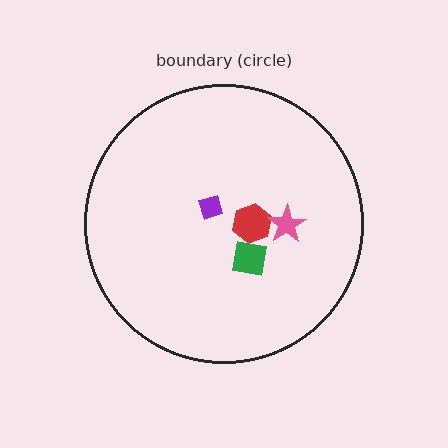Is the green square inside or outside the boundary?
Inside.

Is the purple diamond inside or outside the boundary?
Inside.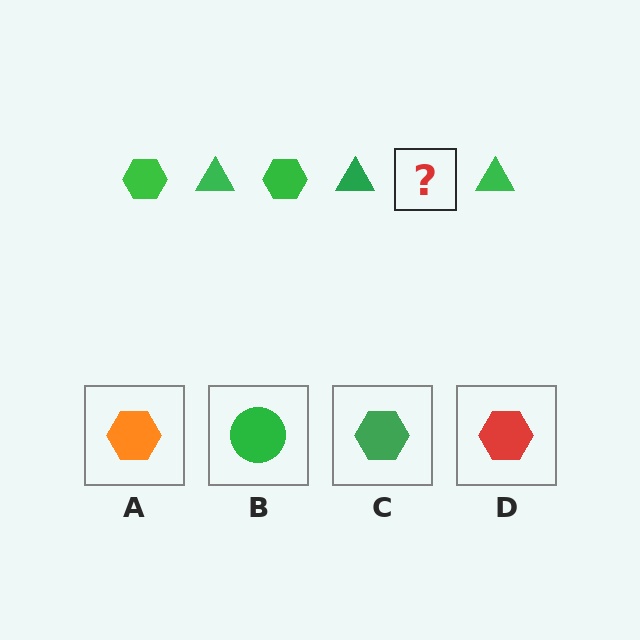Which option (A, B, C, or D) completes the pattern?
C.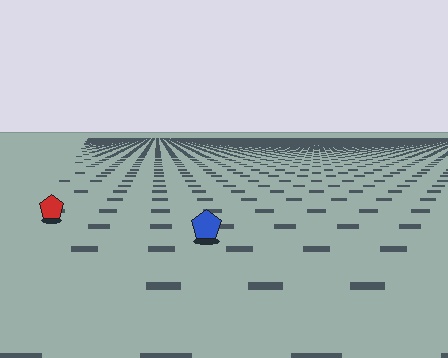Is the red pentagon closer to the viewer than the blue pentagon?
No. The blue pentagon is closer — you can tell from the texture gradient: the ground texture is coarser near it.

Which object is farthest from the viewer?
The red pentagon is farthest from the viewer. It appears smaller and the ground texture around it is denser.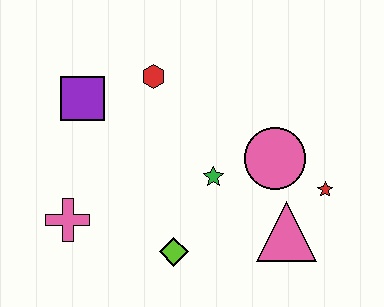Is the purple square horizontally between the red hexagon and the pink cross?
Yes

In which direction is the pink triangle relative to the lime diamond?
The pink triangle is to the right of the lime diamond.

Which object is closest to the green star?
The pink circle is closest to the green star.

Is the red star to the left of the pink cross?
No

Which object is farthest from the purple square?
The red star is farthest from the purple square.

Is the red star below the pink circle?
Yes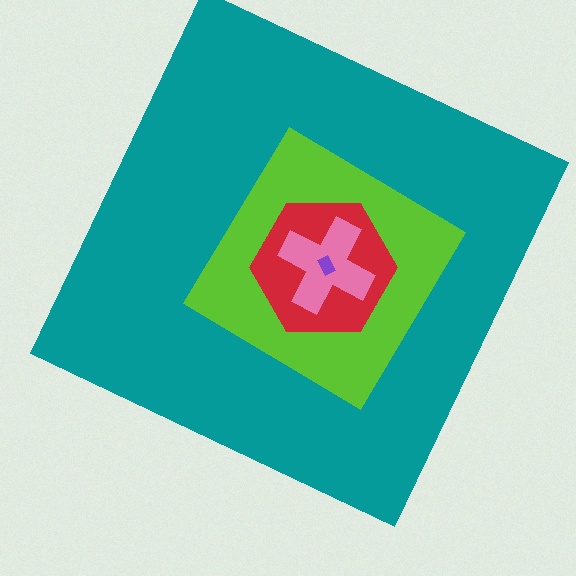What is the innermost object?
The purple rectangle.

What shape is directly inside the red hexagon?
The pink cross.